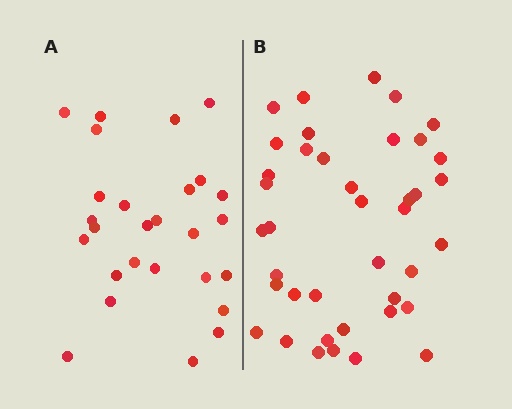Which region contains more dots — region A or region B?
Region B (the right region) has more dots.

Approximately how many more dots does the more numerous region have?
Region B has approximately 15 more dots than region A.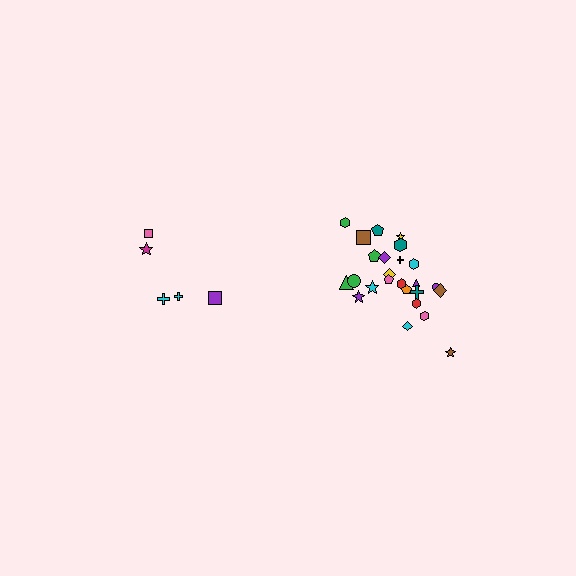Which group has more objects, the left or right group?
The right group.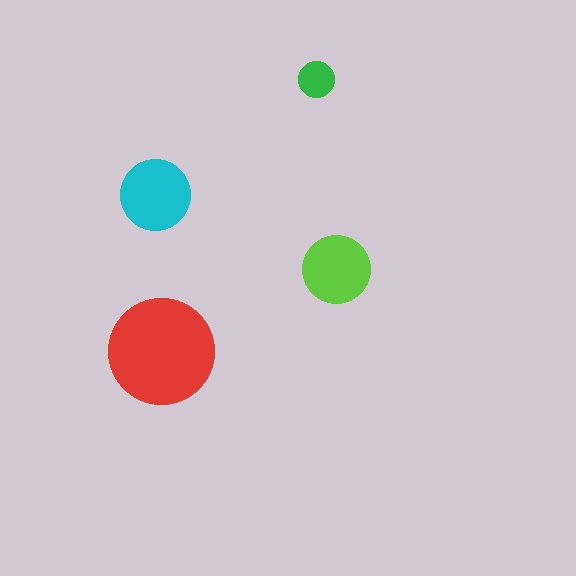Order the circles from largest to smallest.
the red one, the cyan one, the lime one, the green one.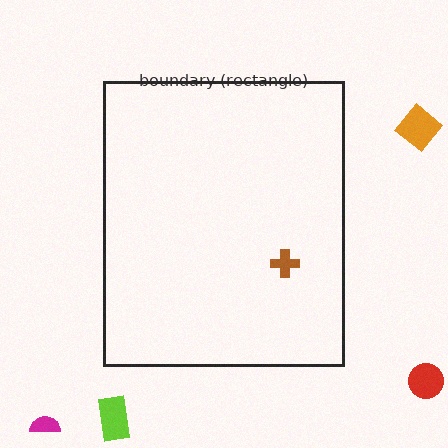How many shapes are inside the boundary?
1 inside, 4 outside.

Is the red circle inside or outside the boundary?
Outside.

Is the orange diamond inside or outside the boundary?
Outside.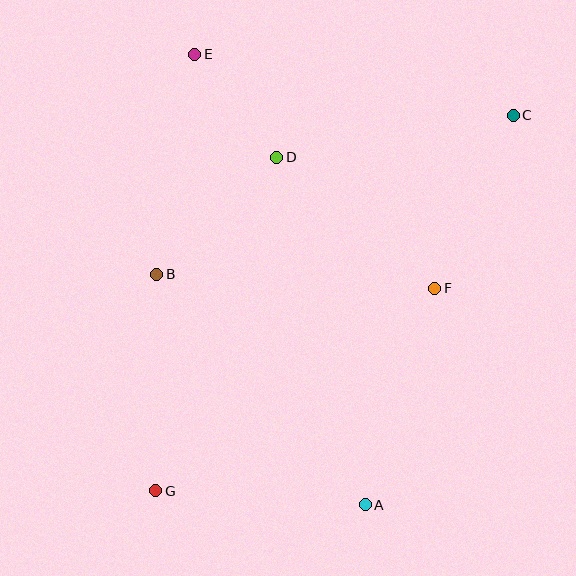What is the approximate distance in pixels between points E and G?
The distance between E and G is approximately 438 pixels.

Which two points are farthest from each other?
Points C and G are farthest from each other.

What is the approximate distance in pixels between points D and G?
The distance between D and G is approximately 355 pixels.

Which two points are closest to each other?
Points D and E are closest to each other.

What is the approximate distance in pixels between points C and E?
The distance between C and E is approximately 324 pixels.